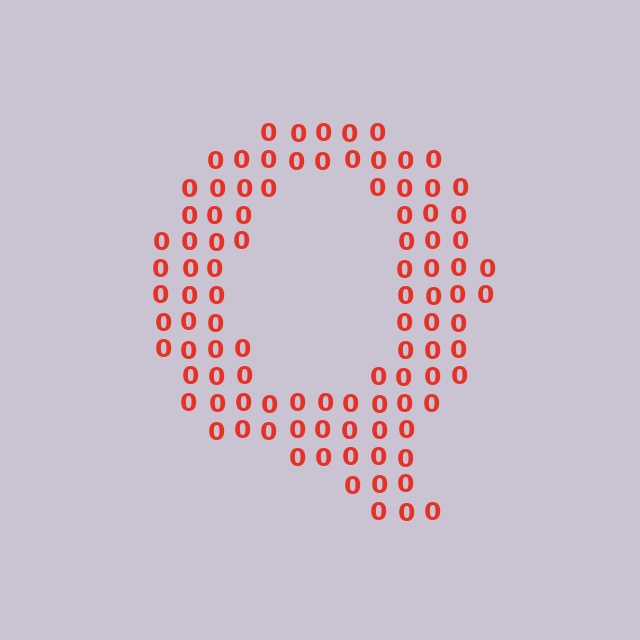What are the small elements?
The small elements are digit 0's.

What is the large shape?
The large shape is the letter Q.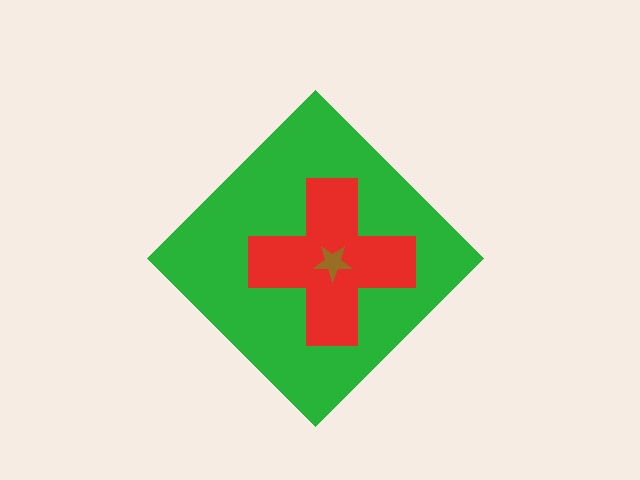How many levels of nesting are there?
3.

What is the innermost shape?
The brown star.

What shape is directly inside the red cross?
The brown star.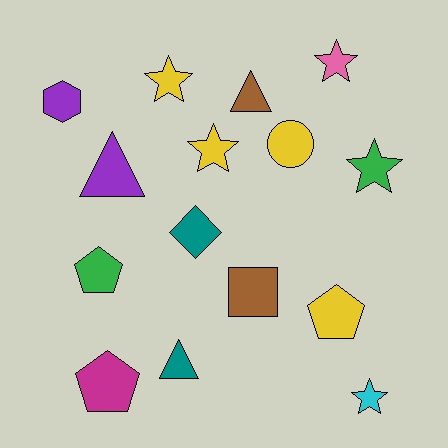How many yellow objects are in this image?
There are 4 yellow objects.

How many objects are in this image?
There are 15 objects.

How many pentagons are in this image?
There are 3 pentagons.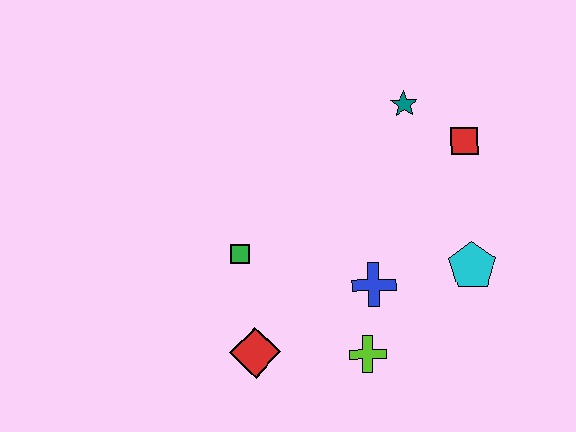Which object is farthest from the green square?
The red square is farthest from the green square.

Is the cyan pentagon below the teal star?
Yes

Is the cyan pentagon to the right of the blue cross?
Yes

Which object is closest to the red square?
The teal star is closest to the red square.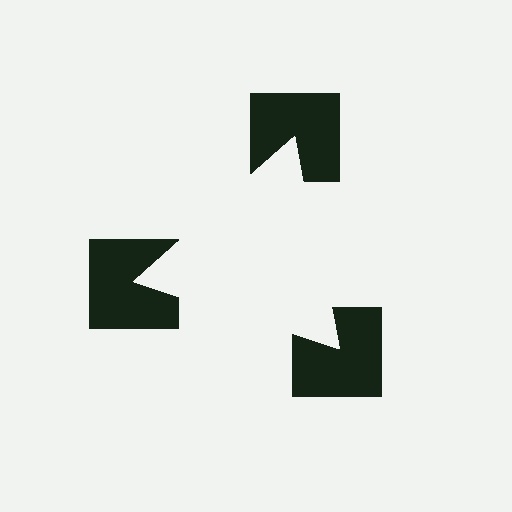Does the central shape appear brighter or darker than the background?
It typically appears slightly brighter than the background, even though no actual brightness change is drawn.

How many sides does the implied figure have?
3 sides.